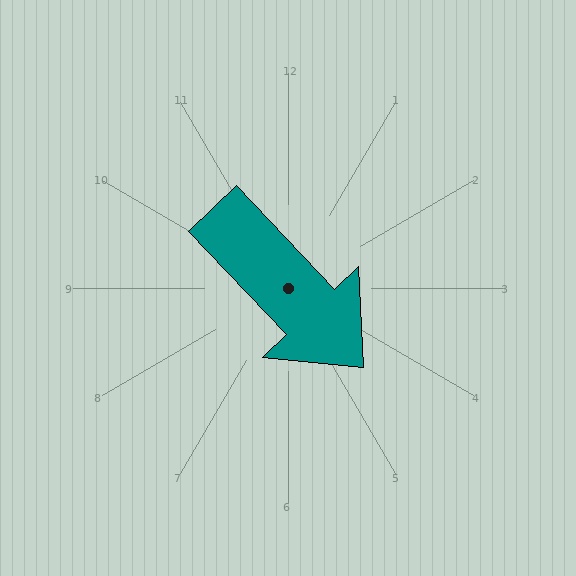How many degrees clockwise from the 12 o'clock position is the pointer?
Approximately 136 degrees.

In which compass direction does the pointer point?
Southeast.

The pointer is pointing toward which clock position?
Roughly 5 o'clock.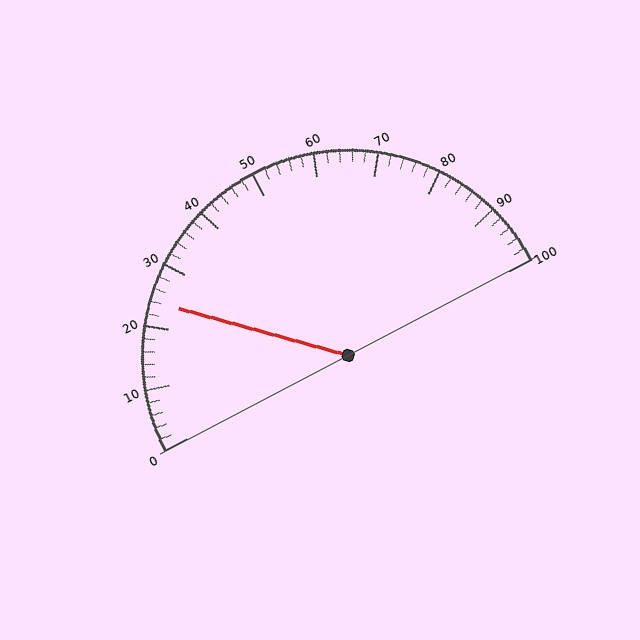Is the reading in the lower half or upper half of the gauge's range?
The reading is in the lower half of the range (0 to 100).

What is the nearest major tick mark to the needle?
The nearest major tick mark is 20.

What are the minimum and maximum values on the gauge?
The gauge ranges from 0 to 100.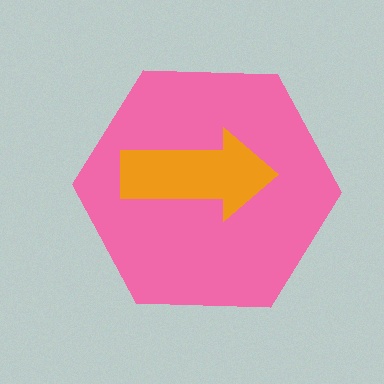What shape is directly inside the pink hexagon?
The orange arrow.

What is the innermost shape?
The orange arrow.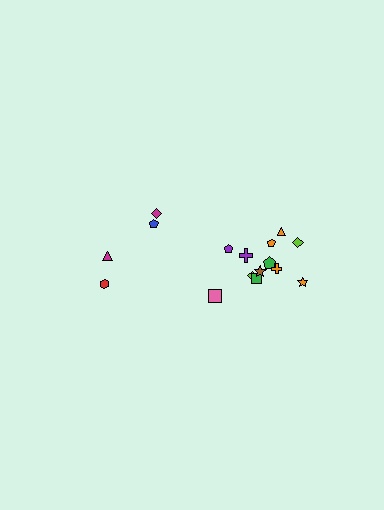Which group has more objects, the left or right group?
The right group.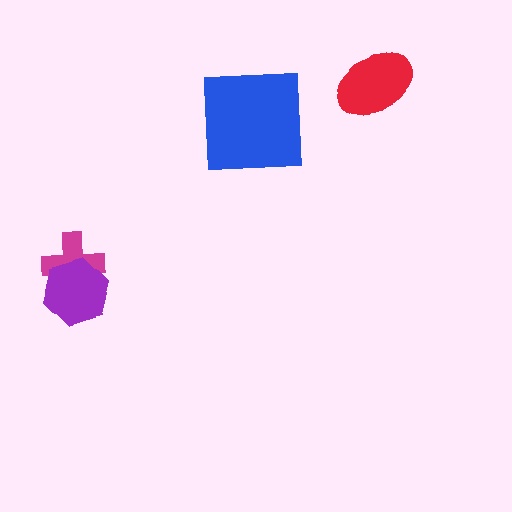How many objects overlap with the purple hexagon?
1 object overlaps with the purple hexagon.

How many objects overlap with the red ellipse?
0 objects overlap with the red ellipse.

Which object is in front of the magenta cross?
The purple hexagon is in front of the magenta cross.